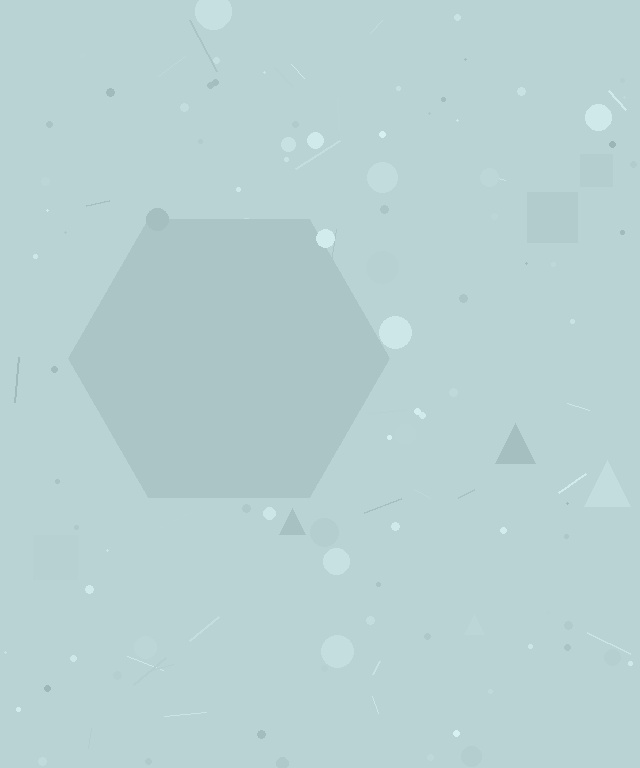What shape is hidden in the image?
A hexagon is hidden in the image.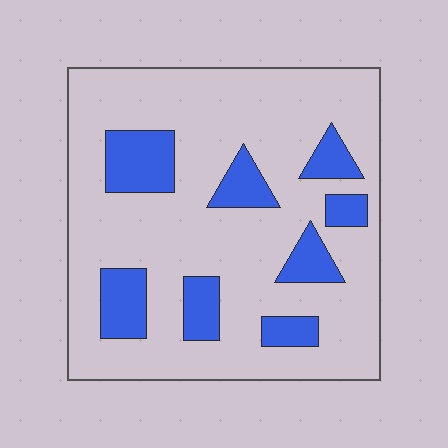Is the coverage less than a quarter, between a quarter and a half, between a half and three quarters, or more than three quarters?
Less than a quarter.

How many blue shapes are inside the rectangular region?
8.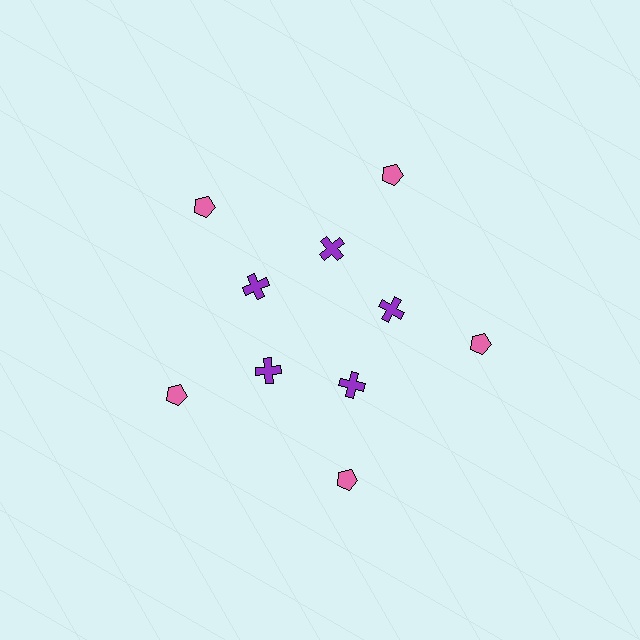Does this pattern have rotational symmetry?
Yes, this pattern has 5-fold rotational symmetry. It looks the same after rotating 72 degrees around the center.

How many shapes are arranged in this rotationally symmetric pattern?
There are 10 shapes, arranged in 5 groups of 2.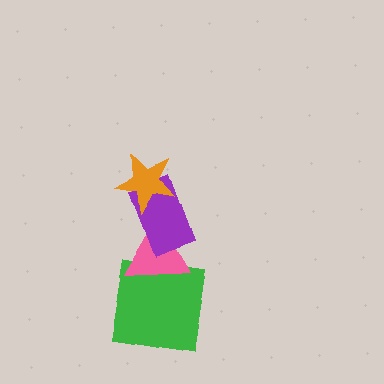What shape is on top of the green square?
The pink triangle is on top of the green square.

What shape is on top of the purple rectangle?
The orange star is on top of the purple rectangle.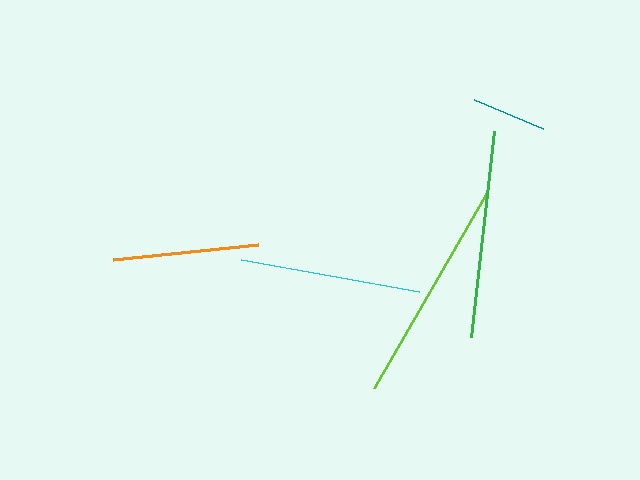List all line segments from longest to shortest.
From longest to shortest: lime, green, cyan, orange, teal.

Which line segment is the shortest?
The teal line is the shortest at approximately 75 pixels.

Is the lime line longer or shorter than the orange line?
The lime line is longer than the orange line.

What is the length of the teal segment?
The teal segment is approximately 75 pixels long.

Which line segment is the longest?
The lime line is the longest at approximately 226 pixels.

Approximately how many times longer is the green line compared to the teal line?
The green line is approximately 2.8 times the length of the teal line.